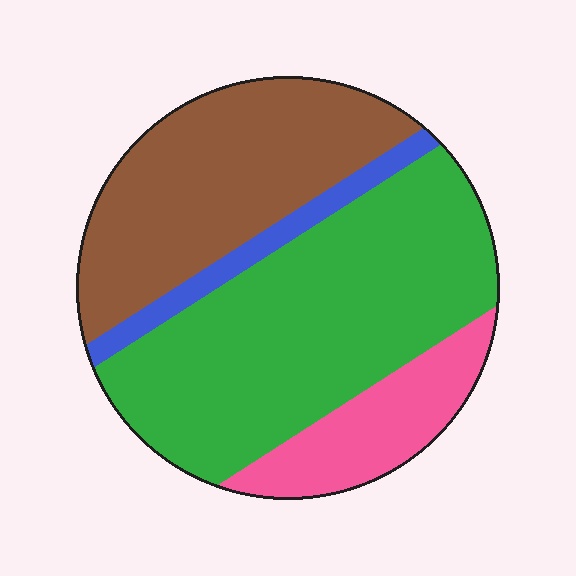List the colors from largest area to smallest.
From largest to smallest: green, brown, pink, blue.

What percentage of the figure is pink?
Pink covers around 15% of the figure.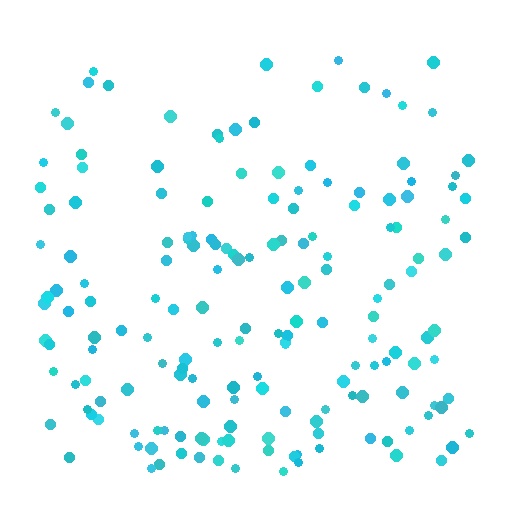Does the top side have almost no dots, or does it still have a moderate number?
Still a moderate number, just noticeably fewer than the bottom.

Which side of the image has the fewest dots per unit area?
The top.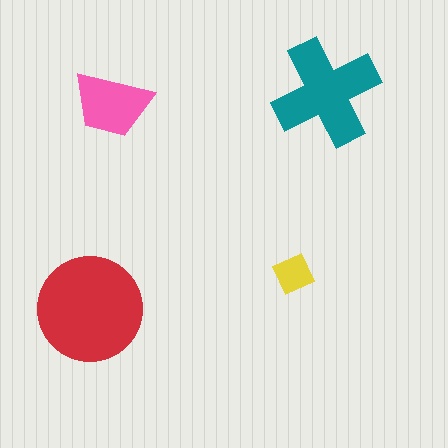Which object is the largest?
The red circle.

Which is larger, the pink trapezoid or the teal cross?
The teal cross.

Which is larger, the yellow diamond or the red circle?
The red circle.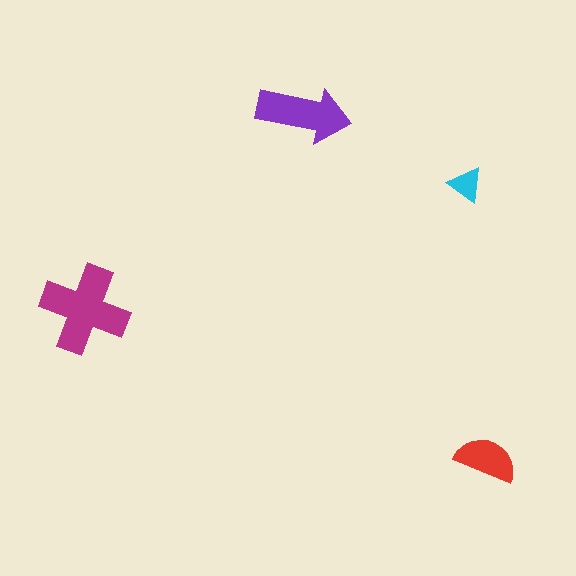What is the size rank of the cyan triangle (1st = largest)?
4th.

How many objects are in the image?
There are 4 objects in the image.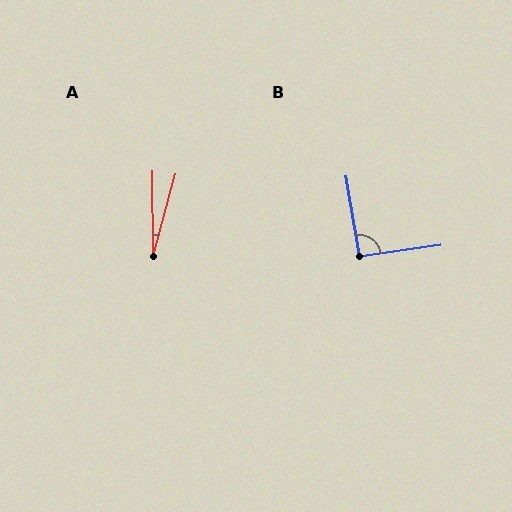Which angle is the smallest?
A, at approximately 16 degrees.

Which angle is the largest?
B, at approximately 91 degrees.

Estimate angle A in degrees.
Approximately 16 degrees.